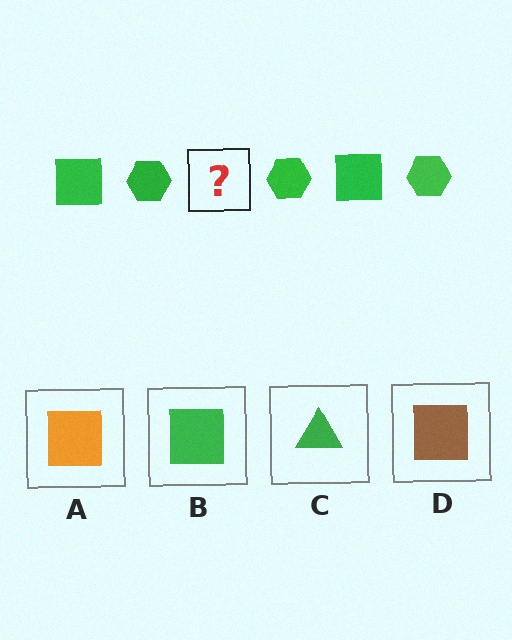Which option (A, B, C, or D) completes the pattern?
B.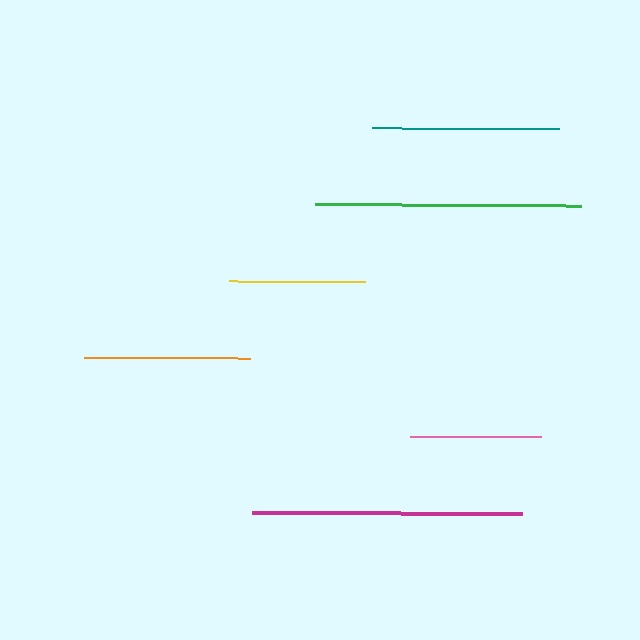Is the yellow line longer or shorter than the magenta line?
The magenta line is longer than the yellow line.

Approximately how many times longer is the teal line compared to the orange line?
The teal line is approximately 1.1 times the length of the orange line.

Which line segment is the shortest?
The pink line is the shortest at approximately 131 pixels.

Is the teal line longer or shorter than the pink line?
The teal line is longer than the pink line.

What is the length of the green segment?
The green segment is approximately 266 pixels long.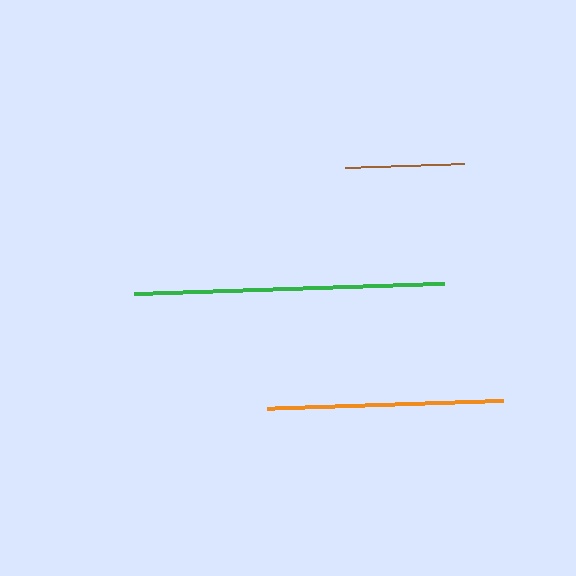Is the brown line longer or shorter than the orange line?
The orange line is longer than the brown line.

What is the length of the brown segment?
The brown segment is approximately 119 pixels long.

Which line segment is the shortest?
The brown line is the shortest at approximately 119 pixels.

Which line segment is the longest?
The green line is the longest at approximately 310 pixels.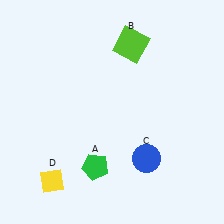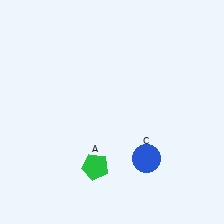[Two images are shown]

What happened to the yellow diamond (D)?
The yellow diamond (D) was removed in Image 2. It was in the bottom-left area of Image 1.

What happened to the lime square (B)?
The lime square (B) was removed in Image 2. It was in the top-right area of Image 1.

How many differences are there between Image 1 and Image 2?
There are 2 differences between the two images.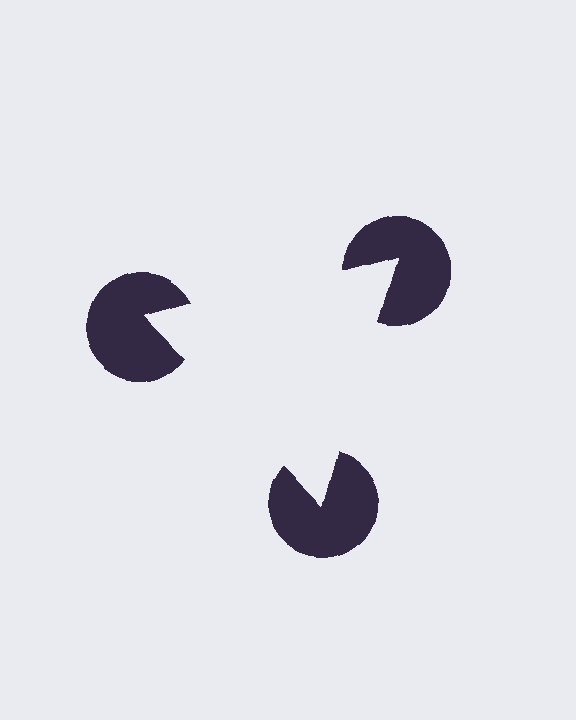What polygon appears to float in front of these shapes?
An illusory triangle — its edges are inferred from the aligned wedge cuts in the pac-man discs, not physically drawn.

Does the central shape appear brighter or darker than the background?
It typically appears slightly brighter than the background, even though no actual brightness change is drawn.